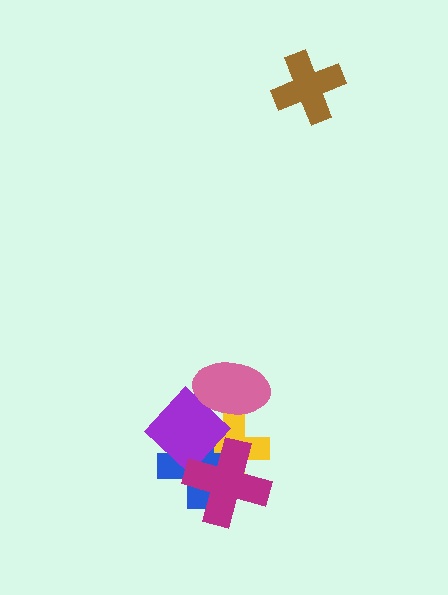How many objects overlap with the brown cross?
0 objects overlap with the brown cross.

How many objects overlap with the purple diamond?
4 objects overlap with the purple diamond.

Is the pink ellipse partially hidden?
No, no other shape covers it.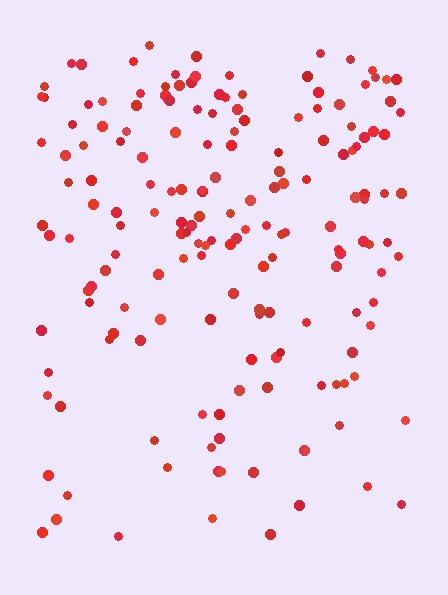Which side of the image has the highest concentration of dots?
The top.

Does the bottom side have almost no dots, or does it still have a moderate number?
Still a moderate number, just noticeably fewer than the top.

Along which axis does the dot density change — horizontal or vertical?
Vertical.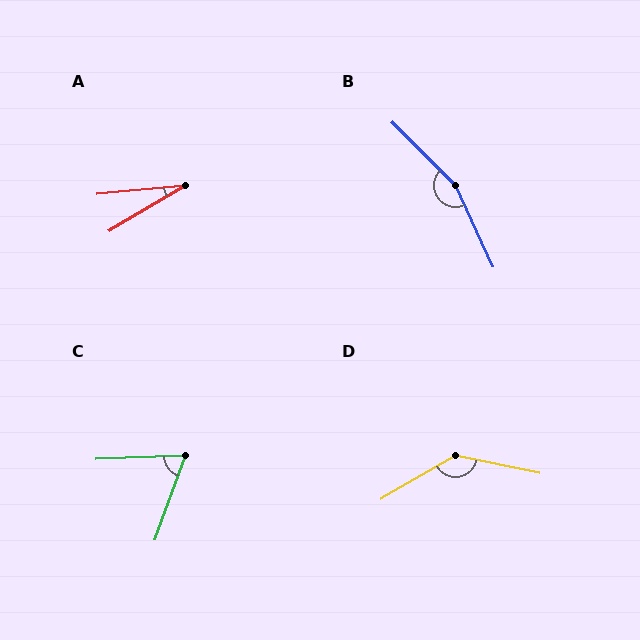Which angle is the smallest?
A, at approximately 25 degrees.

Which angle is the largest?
B, at approximately 160 degrees.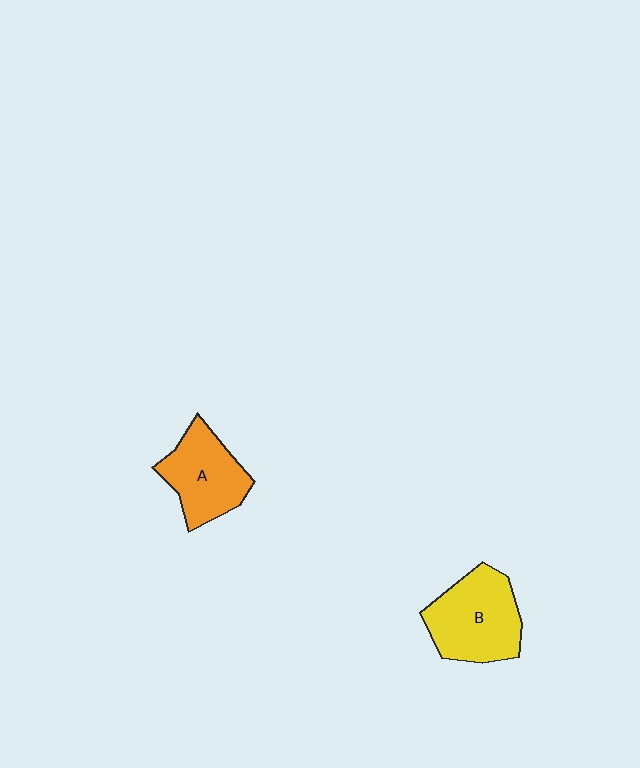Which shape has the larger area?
Shape B (yellow).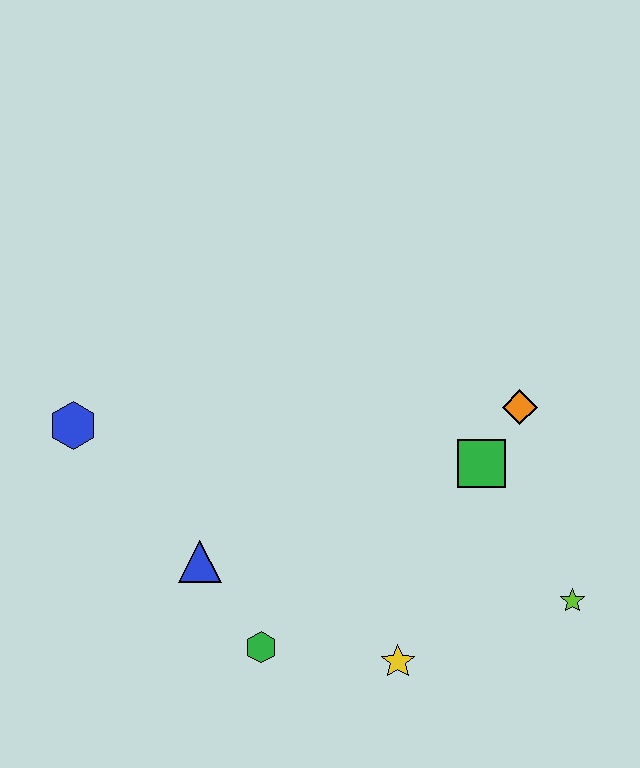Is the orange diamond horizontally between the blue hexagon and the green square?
No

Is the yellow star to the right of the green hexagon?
Yes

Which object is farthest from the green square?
The blue hexagon is farthest from the green square.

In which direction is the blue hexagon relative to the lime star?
The blue hexagon is to the left of the lime star.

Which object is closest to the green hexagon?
The blue triangle is closest to the green hexagon.